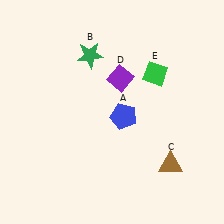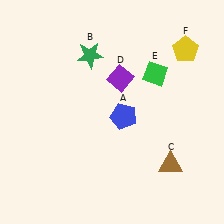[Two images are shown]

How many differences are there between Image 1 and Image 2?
There is 1 difference between the two images.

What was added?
A yellow pentagon (F) was added in Image 2.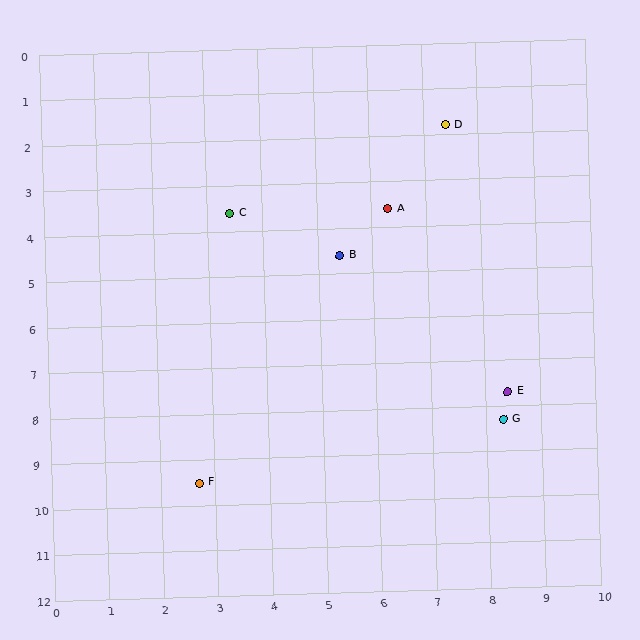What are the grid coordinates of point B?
Point B is at approximately (5.4, 4.6).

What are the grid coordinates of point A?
Point A is at approximately (6.3, 3.6).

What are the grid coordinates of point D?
Point D is at approximately (7.4, 1.8).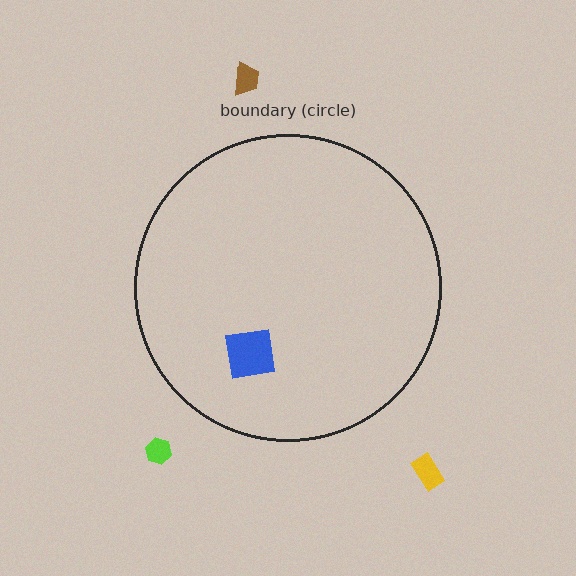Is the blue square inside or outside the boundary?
Inside.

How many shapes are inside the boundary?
1 inside, 3 outside.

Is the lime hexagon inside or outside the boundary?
Outside.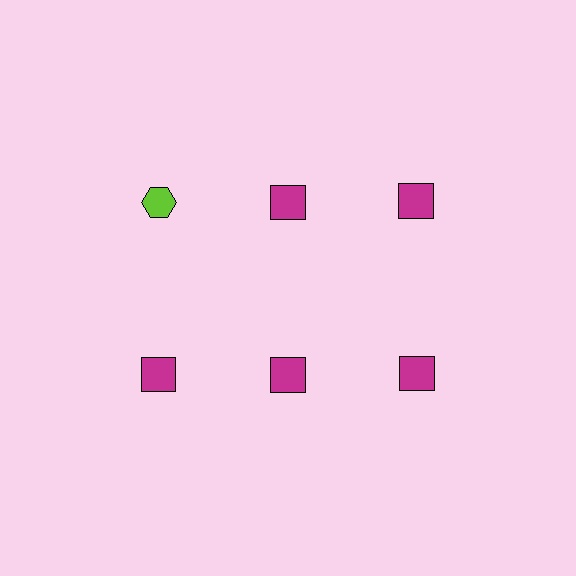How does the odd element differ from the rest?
It differs in both color (lime instead of magenta) and shape (hexagon instead of square).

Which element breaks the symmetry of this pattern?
The lime hexagon in the top row, leftmost column breaks the symmetry. All other shapes are magenta squares.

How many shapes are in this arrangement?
There are 6 shapes arranged in a grid pattern.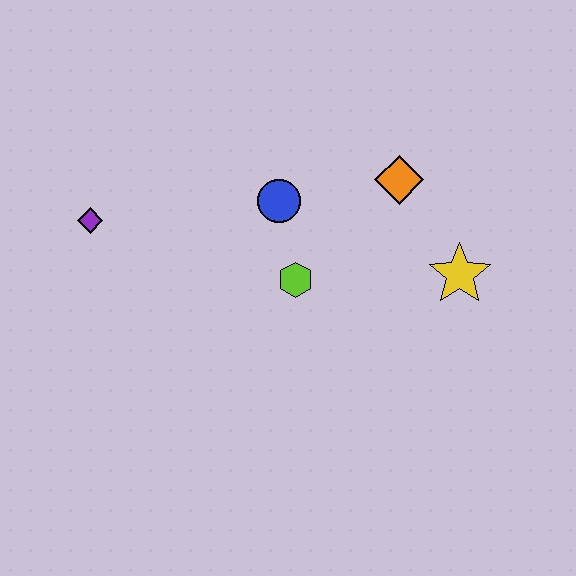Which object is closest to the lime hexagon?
The blue circle is closest to the lime hexagon.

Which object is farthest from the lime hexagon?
The purple diamond is farthest from the lime hexagon.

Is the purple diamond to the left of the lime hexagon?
Yes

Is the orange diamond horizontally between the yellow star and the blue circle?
Yes